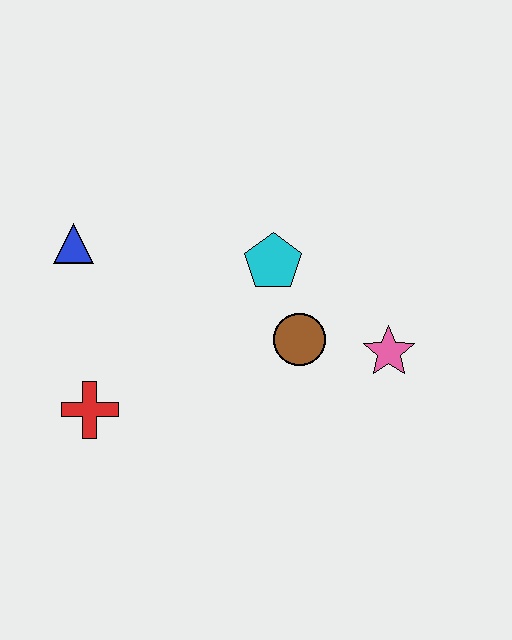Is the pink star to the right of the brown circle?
Yes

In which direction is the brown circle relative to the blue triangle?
The brown circle is to the right of the blue triangle.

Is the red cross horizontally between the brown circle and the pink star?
No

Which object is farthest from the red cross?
The pink star is farthest from the red cross.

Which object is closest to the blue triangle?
The red cross is closest to the blue triangle.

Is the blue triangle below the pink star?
No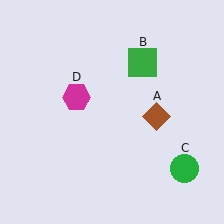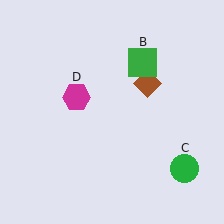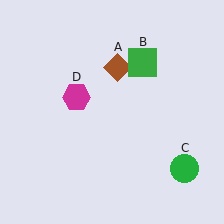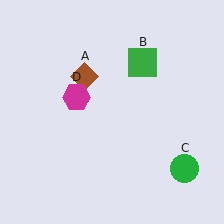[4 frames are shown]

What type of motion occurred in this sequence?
The brown diamond (object A) rotated counterclockwise around the center of the scene.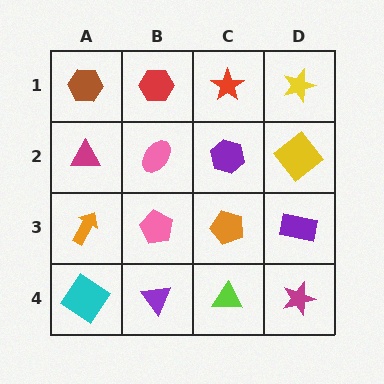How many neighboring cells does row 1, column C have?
3.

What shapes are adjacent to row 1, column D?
A yellow diamond (row 2, column D), a red star (row 1, column C).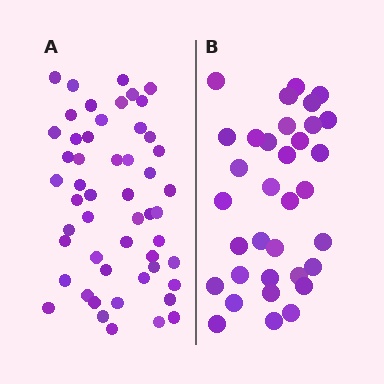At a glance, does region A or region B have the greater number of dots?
Region A (the left region) has more dots.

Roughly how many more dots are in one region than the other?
Region A has approximately 20 more dots than region B.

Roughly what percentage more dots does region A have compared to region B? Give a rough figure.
About 55% more.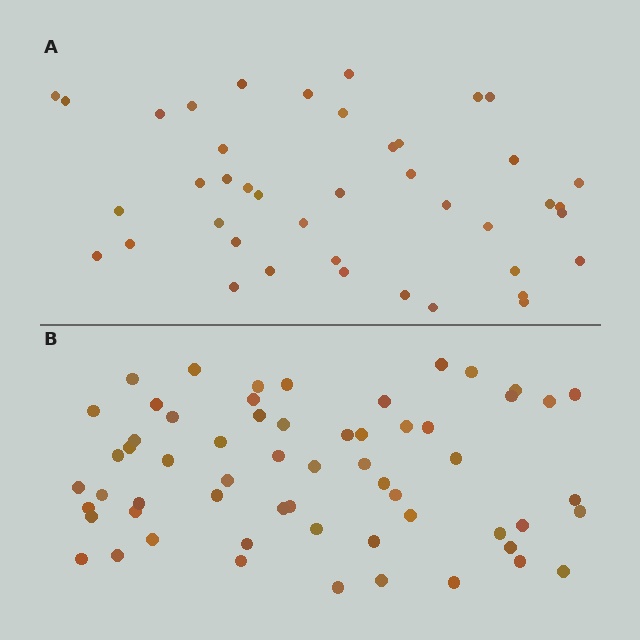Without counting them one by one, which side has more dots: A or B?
Region B (the bottom region) has more dots.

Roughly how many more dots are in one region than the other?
Region B has approximately 20 more dots than region A.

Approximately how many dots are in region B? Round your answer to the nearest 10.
About 60 dots.